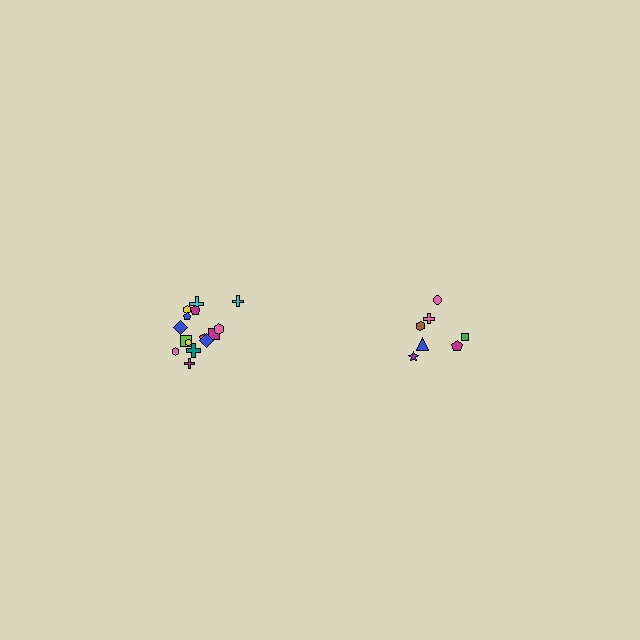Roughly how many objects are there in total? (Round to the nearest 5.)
Roughly 20 objects in total.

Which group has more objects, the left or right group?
The left group.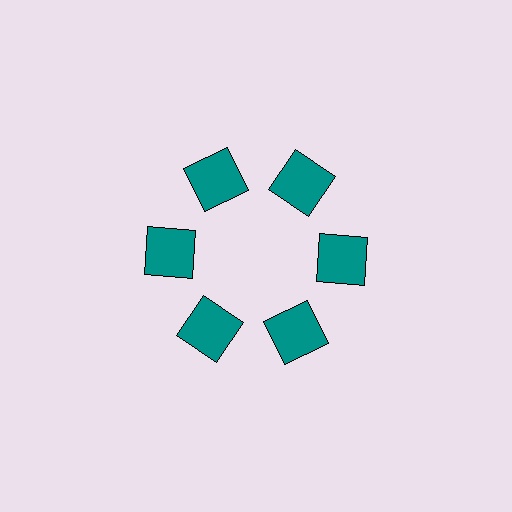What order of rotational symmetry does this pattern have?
This pattern has 6-fold rotational symmetry.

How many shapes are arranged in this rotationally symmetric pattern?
There are 6 shapes, arranged in 6 groups of 1.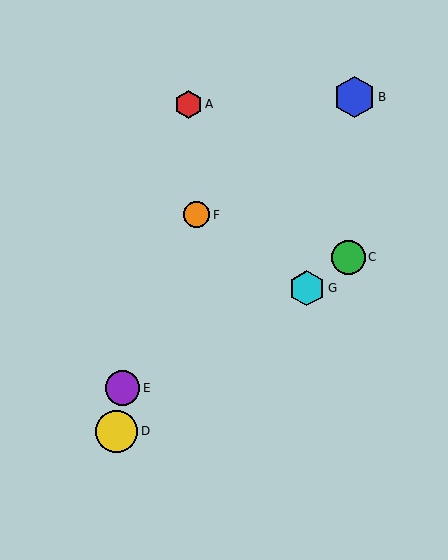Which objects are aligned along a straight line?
Objects C, D, G are aligned along a straight line.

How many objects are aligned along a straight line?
3 objects (C, D, G) are aligned along a straight line.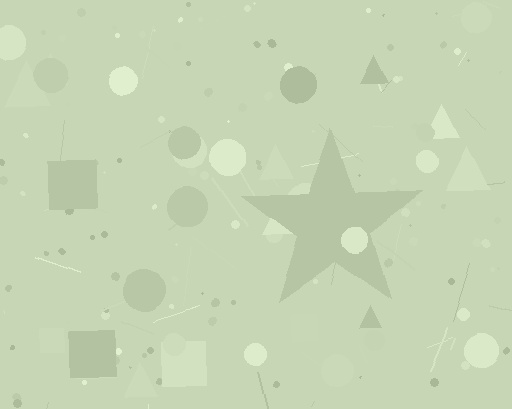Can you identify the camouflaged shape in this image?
The camouflaged shape is a star.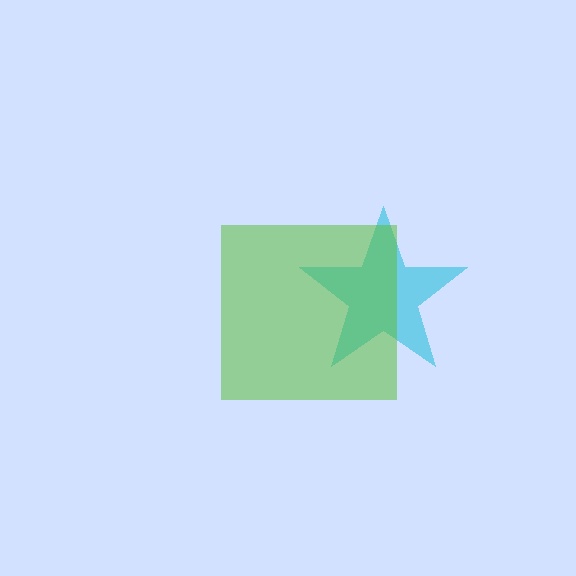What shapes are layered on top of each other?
The layered shapes are: a cyan star, a lime square.